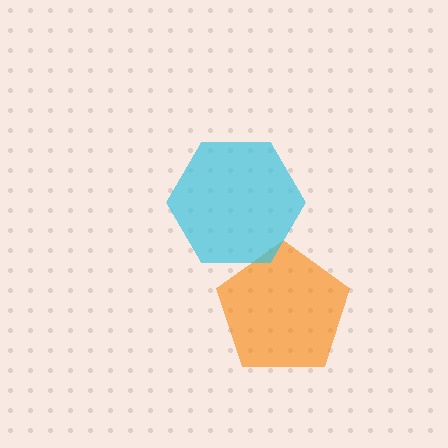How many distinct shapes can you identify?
There are 2 distinct shapes: an orange pentagon, a cyan hexagon.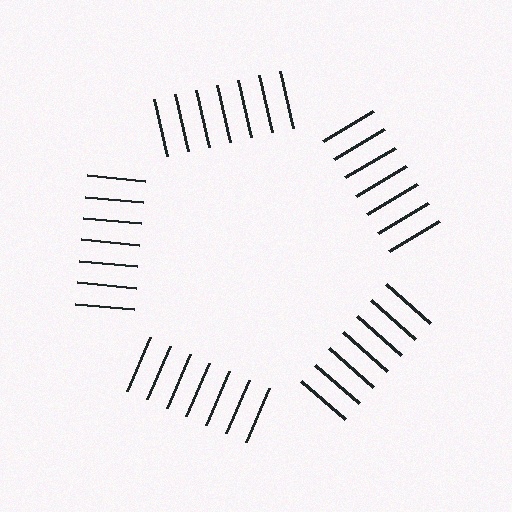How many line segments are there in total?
35 — 7 along each of the 5 edges.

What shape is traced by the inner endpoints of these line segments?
An illusory pentagon — the line segments terminate on its edges but no continuous stroke is drawn.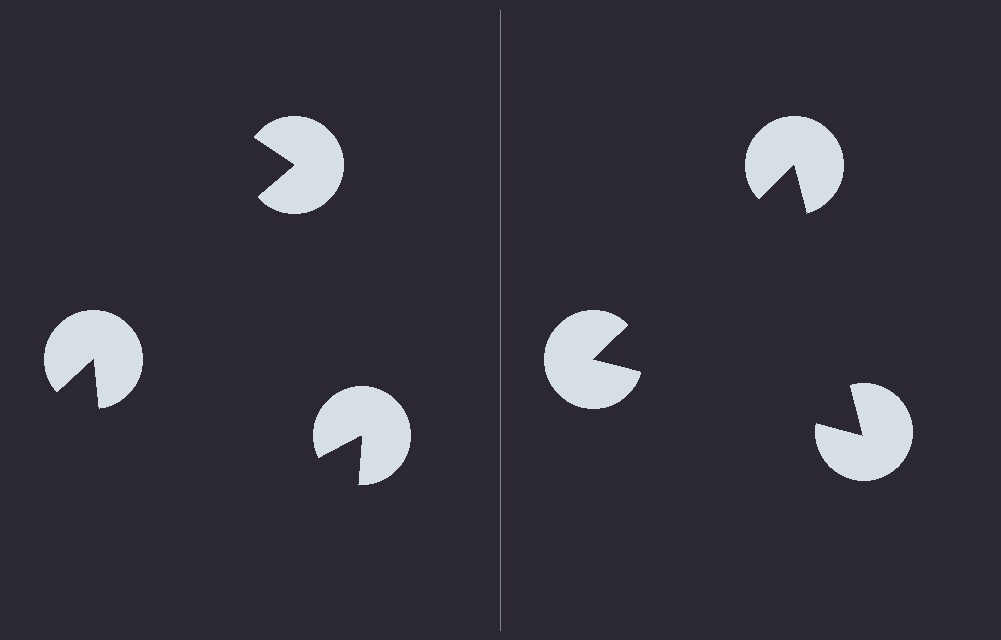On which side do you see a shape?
An illusory triangle appears on the right side. On the left side the wedge cuts are rotated, so no coherent shape forms.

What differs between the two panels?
The pac-man discs are positioned identically on both sides; only the wedge orientations differ. On the right they align to a triangle; on the left they are misaligned.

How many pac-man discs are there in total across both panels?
6 — 3 on each side.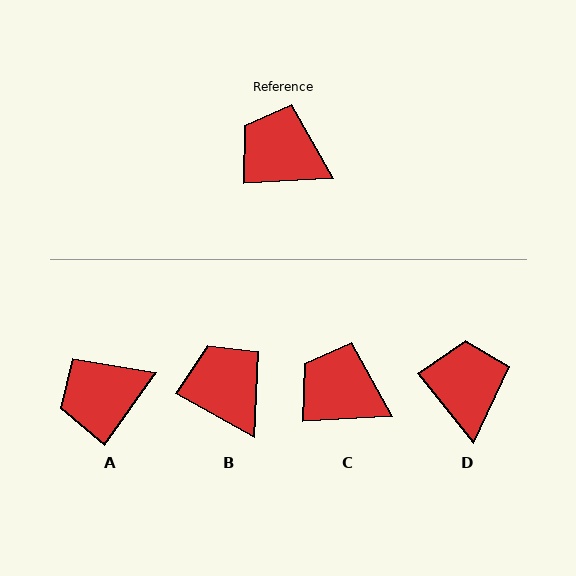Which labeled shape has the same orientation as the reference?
C.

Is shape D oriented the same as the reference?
No, it is off by about 55 degrees.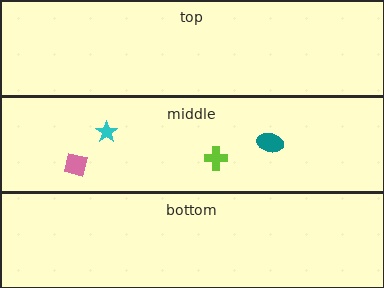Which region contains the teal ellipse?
The middle region.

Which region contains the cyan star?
The middle region.